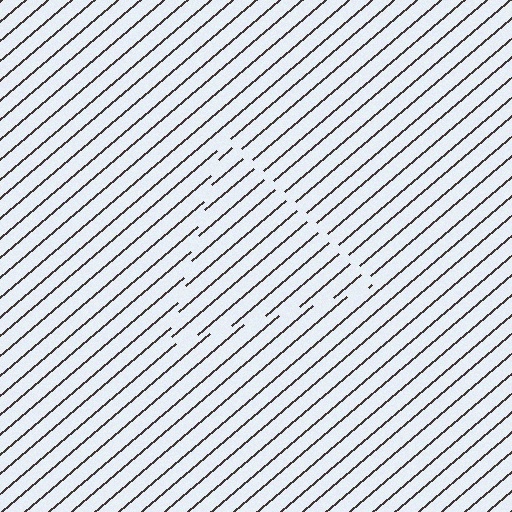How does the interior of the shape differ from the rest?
The interior of the shape contains the same grating, shifted by half a period — the contour is defined by the phase discontinuity where line-ends from the inner and outer gratings abut.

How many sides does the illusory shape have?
3 sides — the line-ends trace a triangle.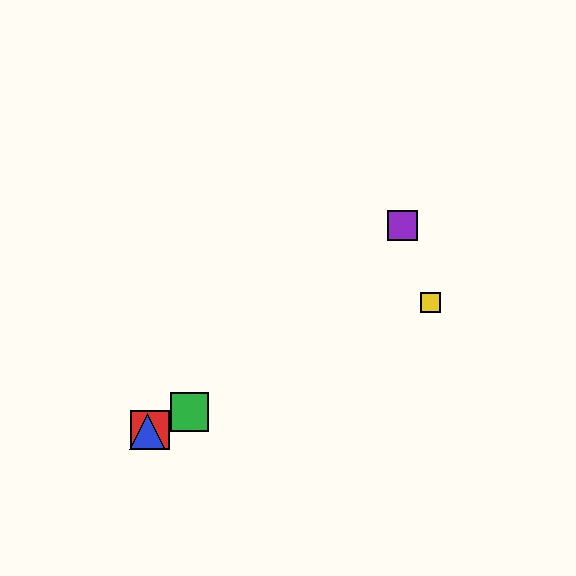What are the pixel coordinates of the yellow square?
The yellow square is at (431, 302).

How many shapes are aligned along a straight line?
4 shapes (the red square, the blue triangle, the green square, the yellow square) are aligned along a straight line.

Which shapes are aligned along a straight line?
The red square, the blue triangle, the green square, the yellow square are aligned along a straight line.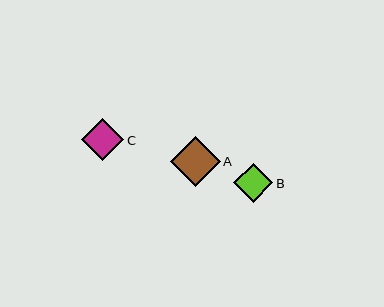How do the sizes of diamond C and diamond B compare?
Diamond C and diamond B are approximately the same size.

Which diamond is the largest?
Diamond A is the largest with a size of approximately 50 pixels.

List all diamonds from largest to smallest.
From largest to smallest: A, C, B.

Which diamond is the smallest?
Diamond B is the smallest with a size of approximately 39 pixels.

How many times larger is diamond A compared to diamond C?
Diamond A is approximately 1.2 times the size of diamond C.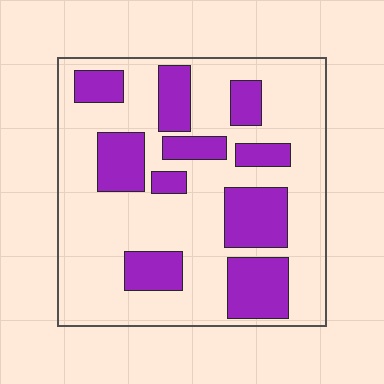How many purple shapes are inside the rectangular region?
10.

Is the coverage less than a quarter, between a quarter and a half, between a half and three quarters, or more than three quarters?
Between a quarter and a half.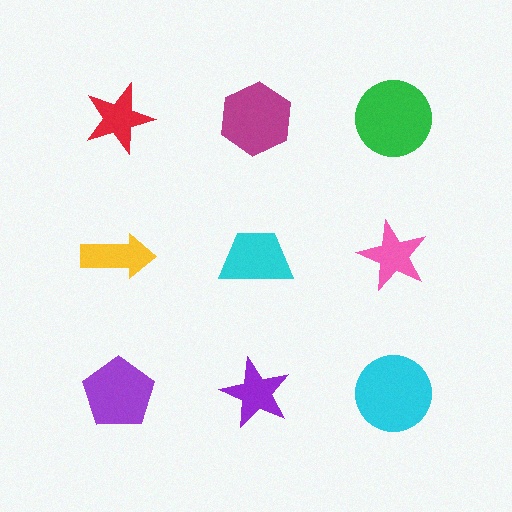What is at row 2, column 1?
A yellow arrow.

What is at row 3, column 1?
A purple pentagon.